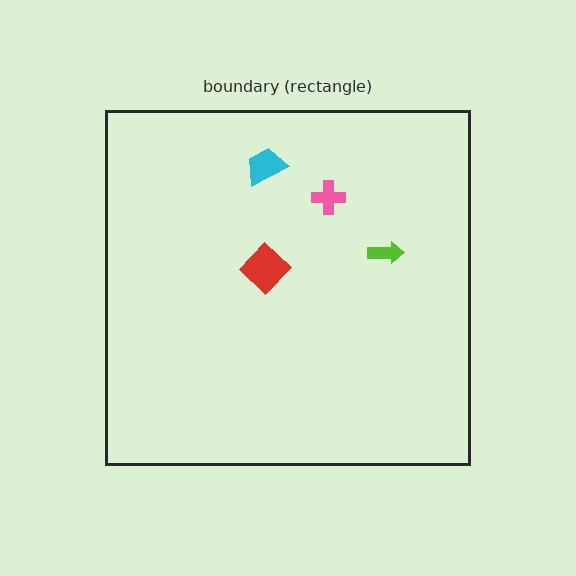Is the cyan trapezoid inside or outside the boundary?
Inside.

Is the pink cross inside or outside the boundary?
Inside.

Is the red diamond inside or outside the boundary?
Inside.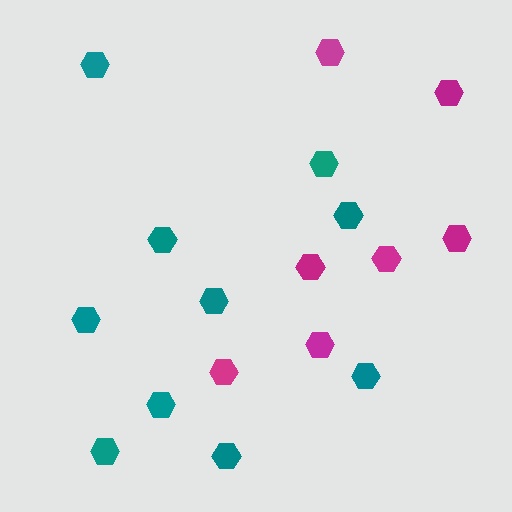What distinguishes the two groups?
There are 2 groups: one group of teal hexagons (10) and one group of magenta hexagons (7).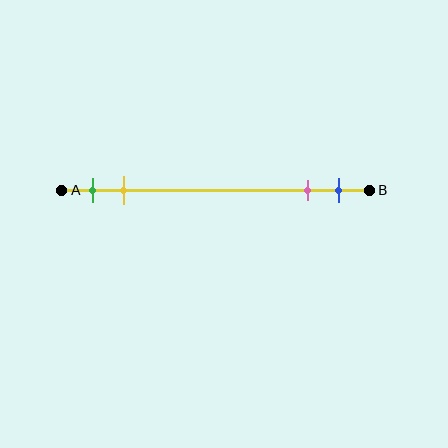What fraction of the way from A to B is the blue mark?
The blue mark is approximately 90% (0.9) of the way from A to B.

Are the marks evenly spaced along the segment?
No, the marks are not evenly spaced.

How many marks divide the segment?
There are 4 marks dividing the segment.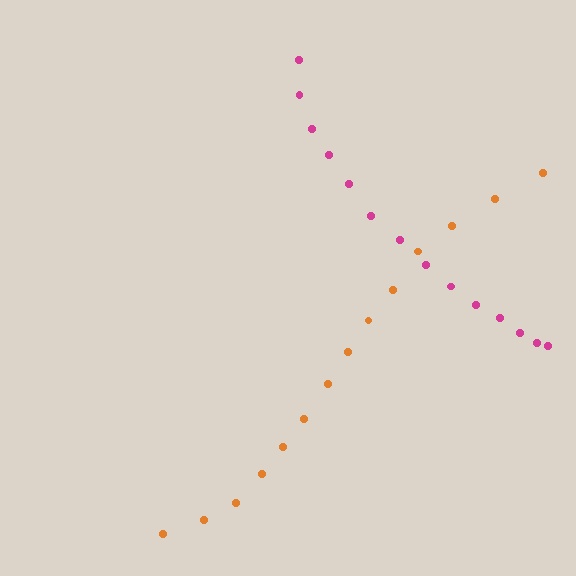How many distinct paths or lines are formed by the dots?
There are 2 distinct paths.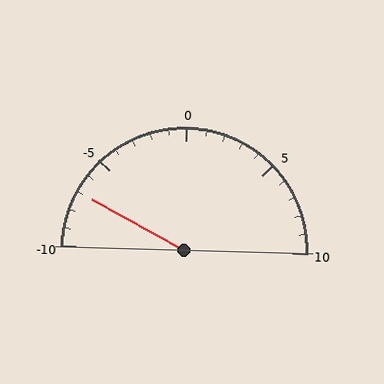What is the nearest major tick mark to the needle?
The nearest major tick mark is -5.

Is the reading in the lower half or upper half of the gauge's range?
The reading is in the lower half of the range (-10 to 10).